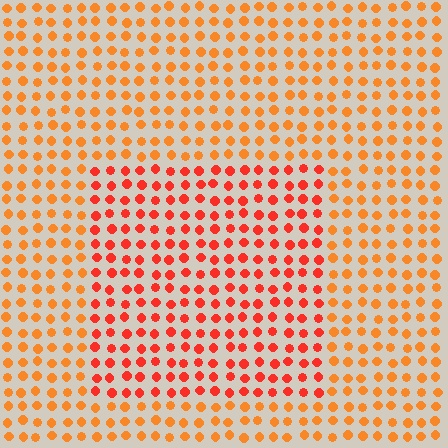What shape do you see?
I see a rectangle.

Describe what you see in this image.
The image is filled with small orange elements in a uniform arrangement. A rectangle-shaped region is visible where the elements are tinted to a slightly different hue, forming a subtle color boundary.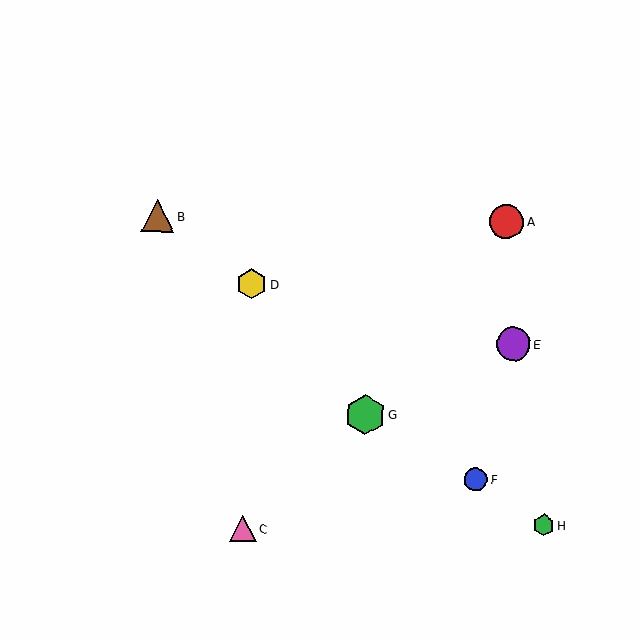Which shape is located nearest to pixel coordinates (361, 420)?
The green hexagon (labeled G) at (365, 415) is nearest to that location.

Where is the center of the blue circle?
The center of the blue circle is at (475, 479).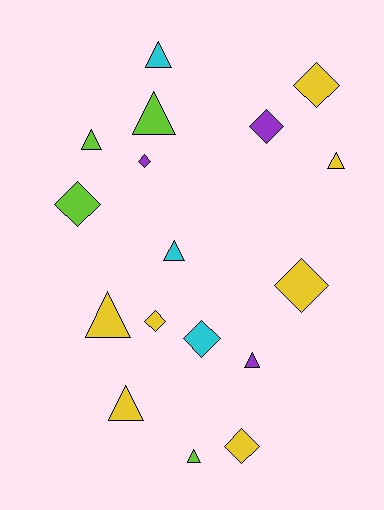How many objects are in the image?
There are 17 objects.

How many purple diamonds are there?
There are 2 purple diamonds.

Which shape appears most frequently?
Triangle, with 9 objects.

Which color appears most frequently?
Yellow, with 7 objects.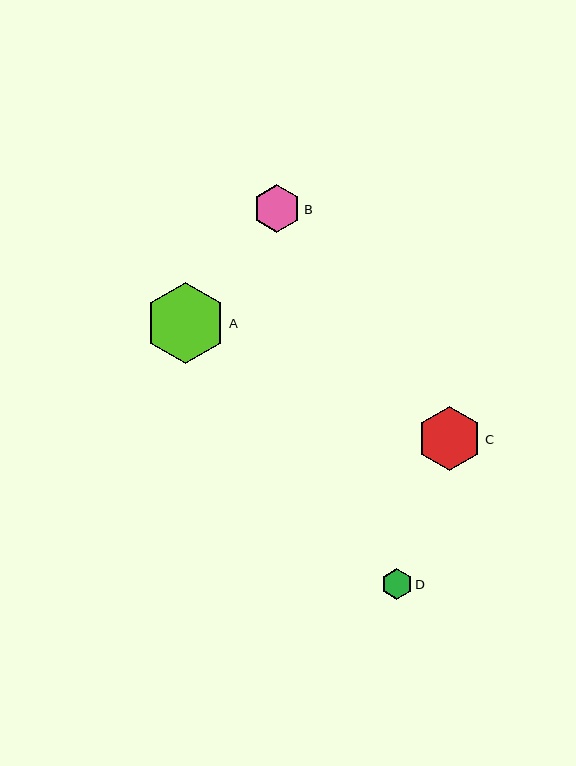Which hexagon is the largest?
Hexagon A is the largest with a size of approximately 81 pixels.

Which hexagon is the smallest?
Hexagon D is the smallest with a size of approximately 31 pixels.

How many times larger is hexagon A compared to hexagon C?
Hexagon A is approximately 1.3 times the size of hexagon C.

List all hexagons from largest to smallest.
From largest to smallest: A, C, B, D.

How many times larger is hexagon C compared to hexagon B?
Hexagon C is approximately 1.4 times the size of hexagon B.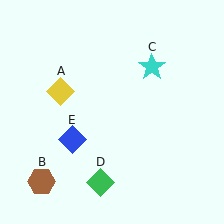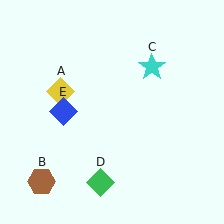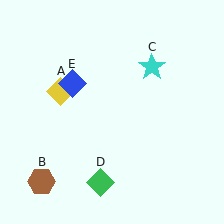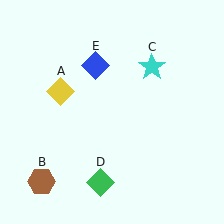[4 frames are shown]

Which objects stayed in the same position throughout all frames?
Yellow diamond (object A) and brown hexagon (object B) and cyan star (object C) and green diamond (object D) remained stationary.